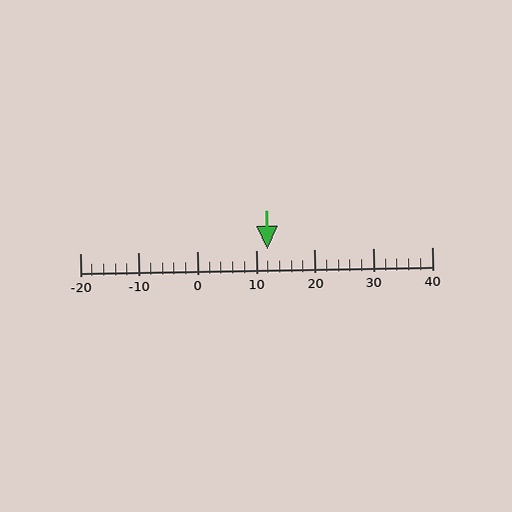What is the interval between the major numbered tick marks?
The major tick marks are spaced 10 units apart.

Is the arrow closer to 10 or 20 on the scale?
The arrow is closer to 10.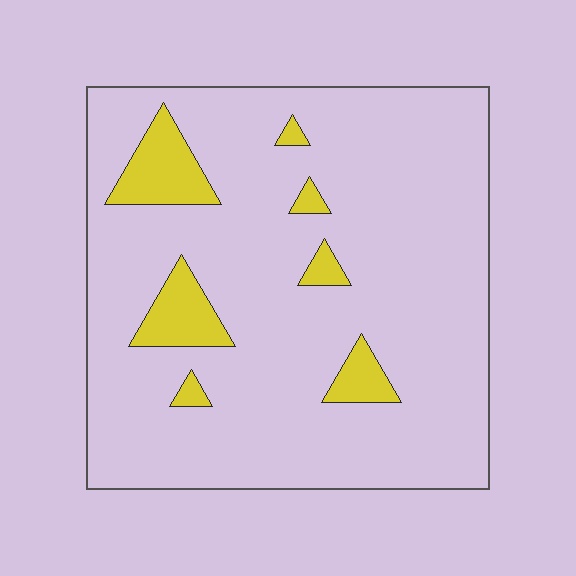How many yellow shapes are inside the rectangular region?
7.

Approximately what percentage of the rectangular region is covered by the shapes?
Approximately 10%.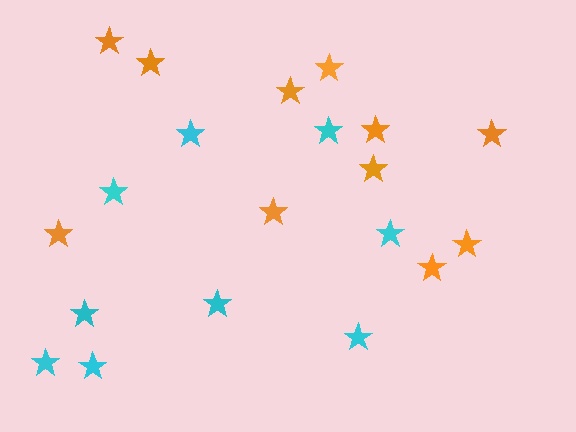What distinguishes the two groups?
There are 2 groups: one group of orange stars (11) and one group of cyan stars (9).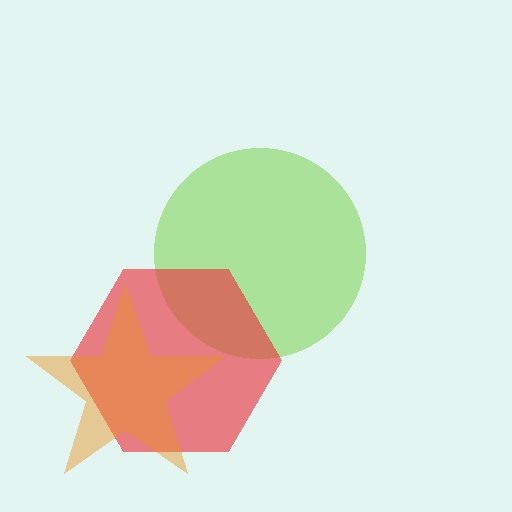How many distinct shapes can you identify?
There are 3 distinct shapes: a lime circle, a red hexagon, an orange star.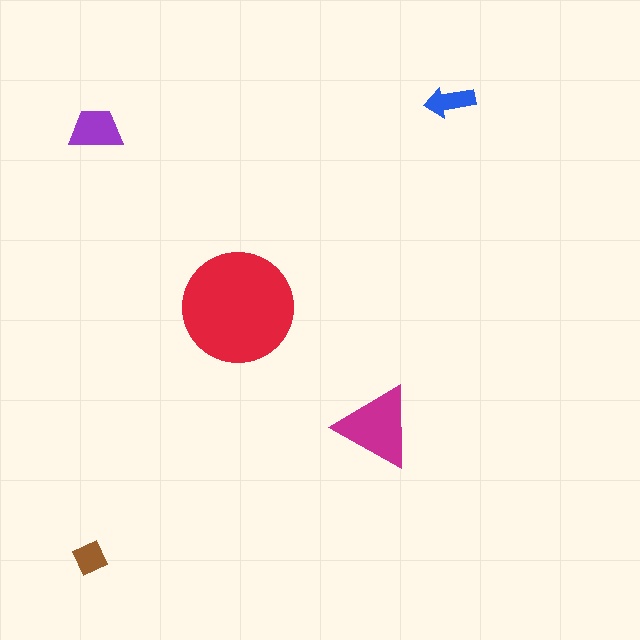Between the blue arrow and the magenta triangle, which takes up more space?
The magenta triangle.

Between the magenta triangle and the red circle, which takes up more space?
The red circle.